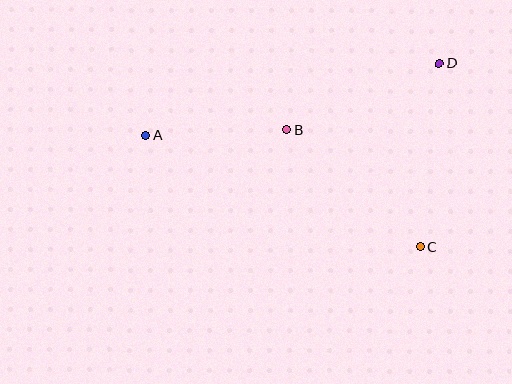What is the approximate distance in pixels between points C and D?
The distance between C and D is approximately 184 pixels.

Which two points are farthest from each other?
Points A and D are farthest from each other.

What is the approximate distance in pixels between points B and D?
The distance between B and D is approximately 166 pixels.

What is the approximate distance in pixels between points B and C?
The distance between B and C is approximately 177 pixels.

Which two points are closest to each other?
Points A and B are closest to each other.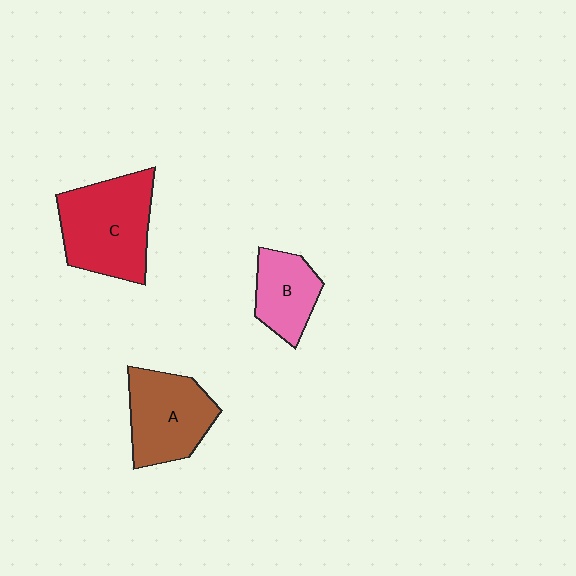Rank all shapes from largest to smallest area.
From largest to smallest: C (red), A (brown), B (pink).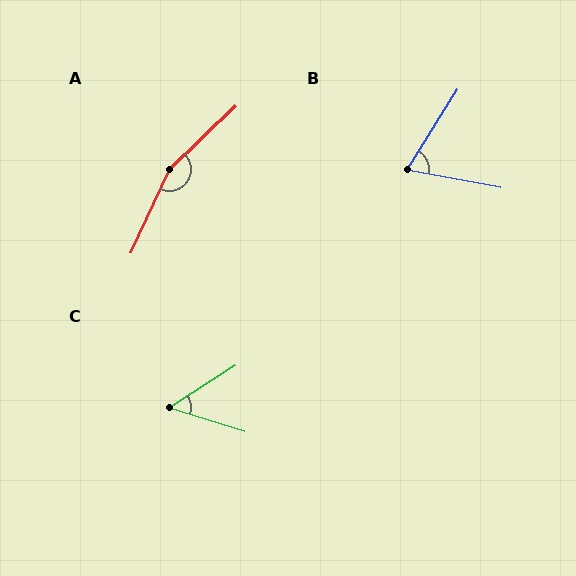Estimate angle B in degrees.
Approximately 69 degrees.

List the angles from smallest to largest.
C (50°), B (69°), A (159°).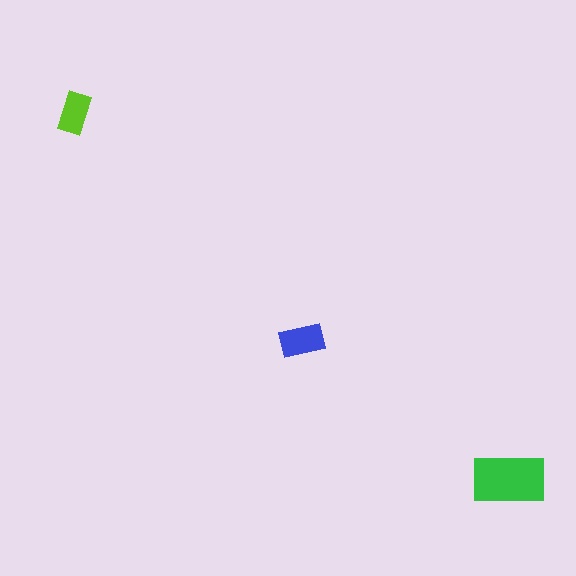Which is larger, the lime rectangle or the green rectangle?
The green one.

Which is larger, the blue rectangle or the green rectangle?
The green one.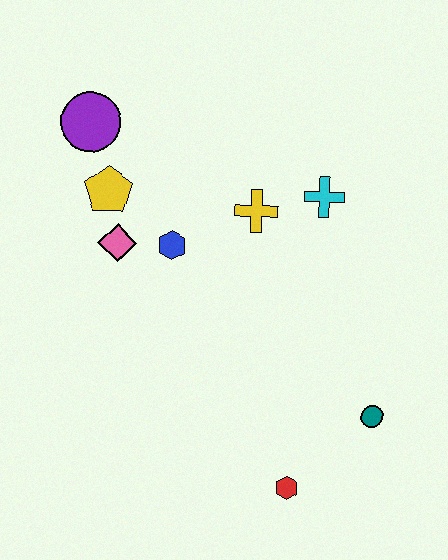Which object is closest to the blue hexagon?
The pink diamond is closest to the blue hexagon.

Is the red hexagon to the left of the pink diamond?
No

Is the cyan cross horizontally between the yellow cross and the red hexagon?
No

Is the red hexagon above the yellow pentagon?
No